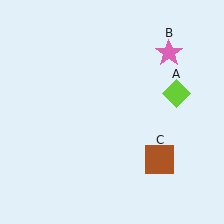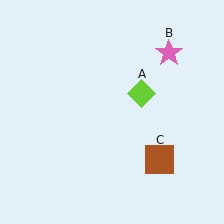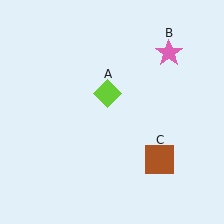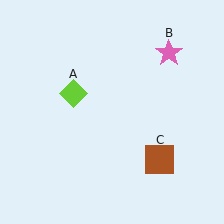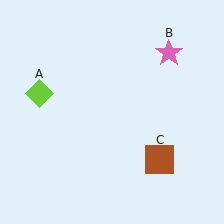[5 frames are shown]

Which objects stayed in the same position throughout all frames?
Pink star (object B) and brown square (object C) remained stationary.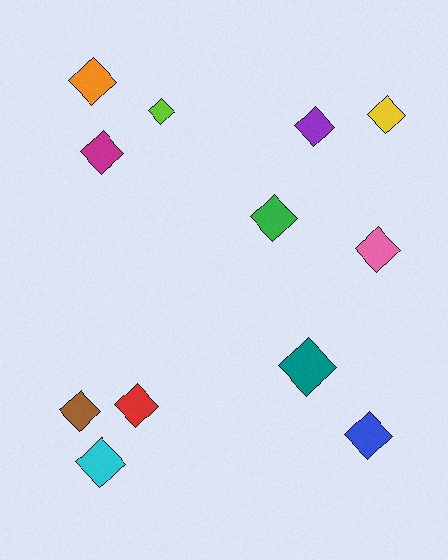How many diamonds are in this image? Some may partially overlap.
There are 12 diamonds.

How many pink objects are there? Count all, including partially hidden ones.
There is 1 pink object.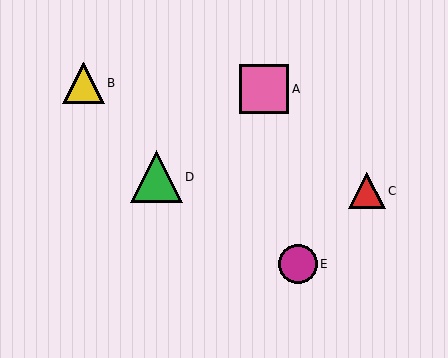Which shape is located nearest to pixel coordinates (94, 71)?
The yellow triangle (labeled B) at (84, 83) is nearest to that location.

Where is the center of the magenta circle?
The center of the magenta circle is at (298, 264).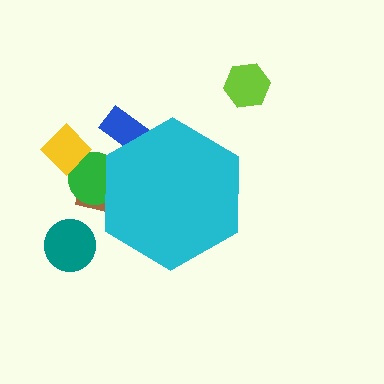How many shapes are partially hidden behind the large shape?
3 shapes are partially hidden.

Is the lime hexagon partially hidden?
No, the lime hexagon is fully visible.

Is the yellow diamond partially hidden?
No, the yellow diamond is fully visible.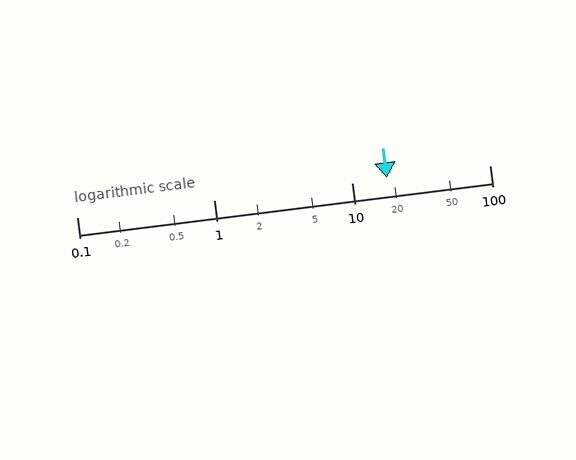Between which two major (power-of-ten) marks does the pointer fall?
The pointer is between 10 and 100.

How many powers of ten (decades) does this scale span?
The scale spans 3 decades, from 0.1 to 100.